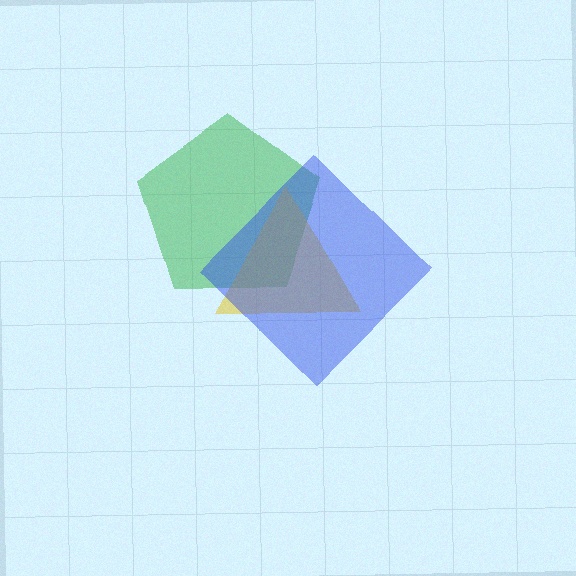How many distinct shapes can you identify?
There are 3 distinct shapes: a green pentagon, a yellow triangle, a blue diamond.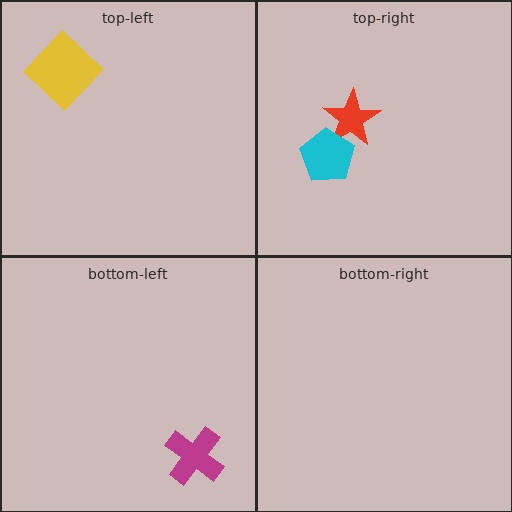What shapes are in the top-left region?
The yellow diamond.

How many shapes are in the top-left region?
1.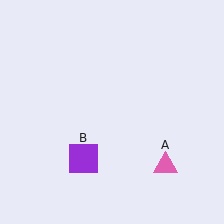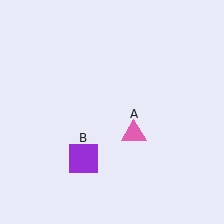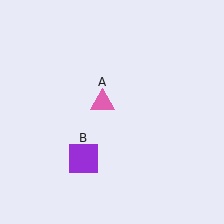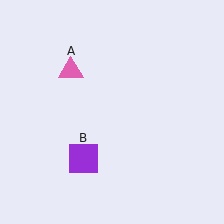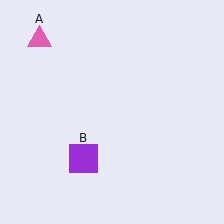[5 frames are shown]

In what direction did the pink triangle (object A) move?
The pink triangle (object A) moved up and to the left.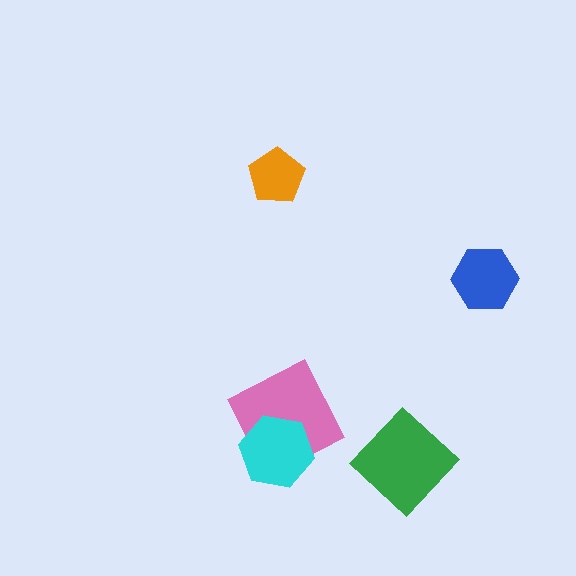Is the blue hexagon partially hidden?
No, no other shape covers it.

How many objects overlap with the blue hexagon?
0 objects overlap with the blue hexagon.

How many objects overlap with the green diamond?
0 objects overlap with the green diamond.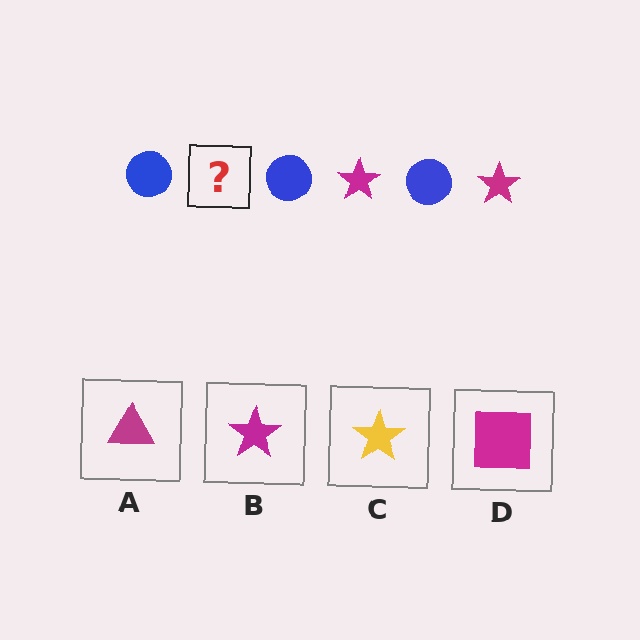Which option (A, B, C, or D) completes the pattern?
B.